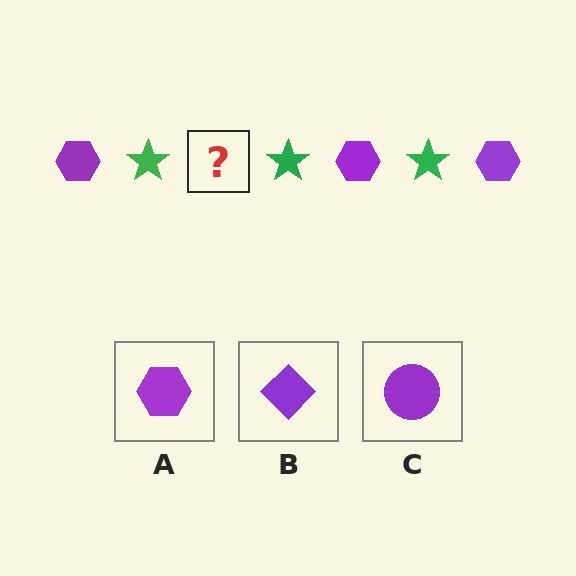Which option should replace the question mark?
Option A.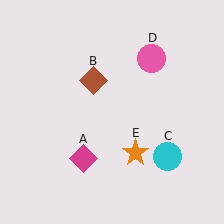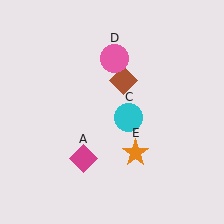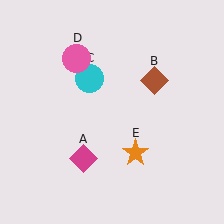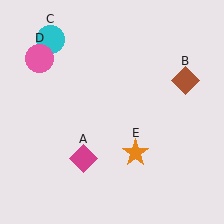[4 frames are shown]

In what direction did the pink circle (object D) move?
The pink circle (object D) moved left.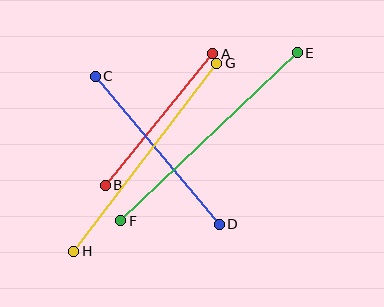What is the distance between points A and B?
The distance is approximately 170 pixels.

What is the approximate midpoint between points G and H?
The midpoint is at approximately (145, 157) pixels.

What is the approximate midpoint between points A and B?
The midpoint is at approximately (159, 119) pixels.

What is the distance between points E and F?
The distance is approximately 244 pixels.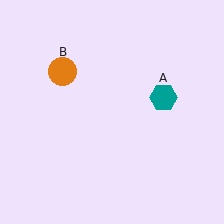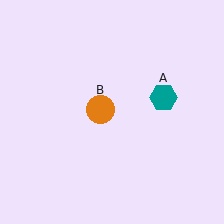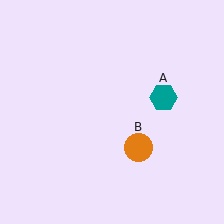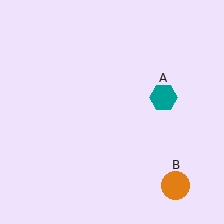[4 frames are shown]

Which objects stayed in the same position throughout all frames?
Teal hexagon (object A) remained stationary.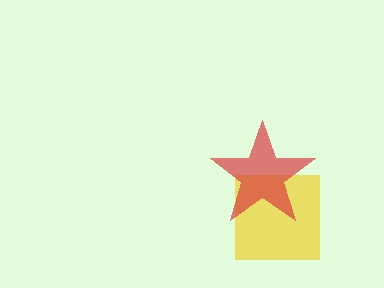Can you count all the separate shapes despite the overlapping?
Yes, there are 2 separate shapes.